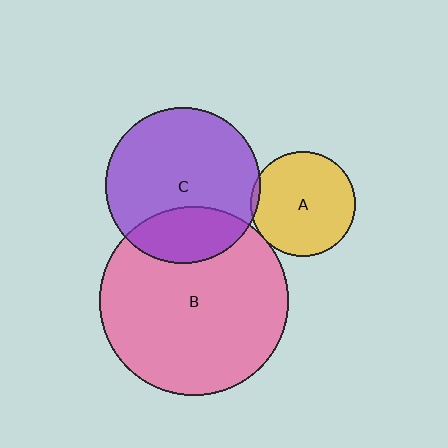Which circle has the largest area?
Circle B (pink).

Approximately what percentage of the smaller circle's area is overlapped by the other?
Approximately 25%.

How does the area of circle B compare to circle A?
Approximately 3.3 times.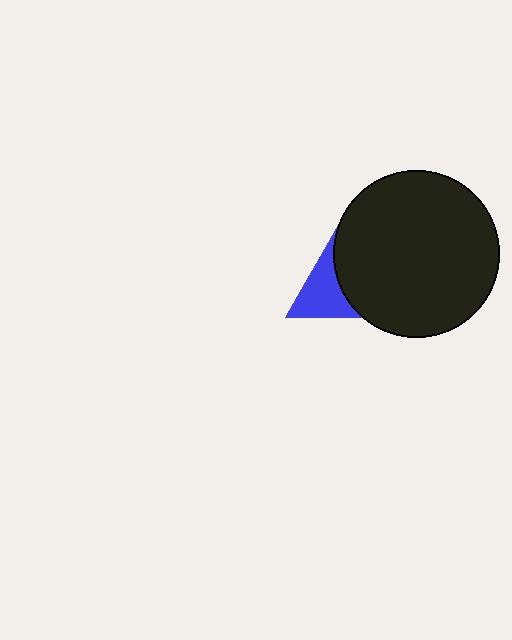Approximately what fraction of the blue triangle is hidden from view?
Roughly 51% of the blue triangle is hidden behind the black circle.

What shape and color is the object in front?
The object in front is a black circle.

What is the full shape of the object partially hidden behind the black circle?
The partially hidden object is a blue triangle.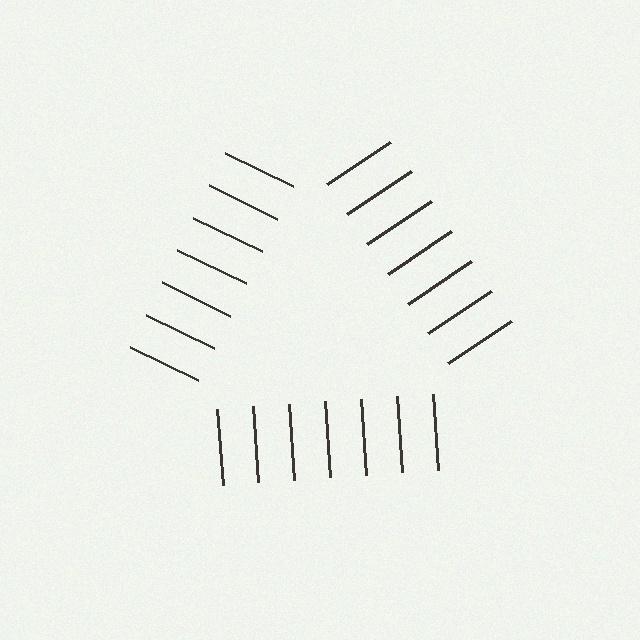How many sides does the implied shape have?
3 sides — the line-ends trace a triangle.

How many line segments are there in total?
21 — 7 along each of the 3 edges.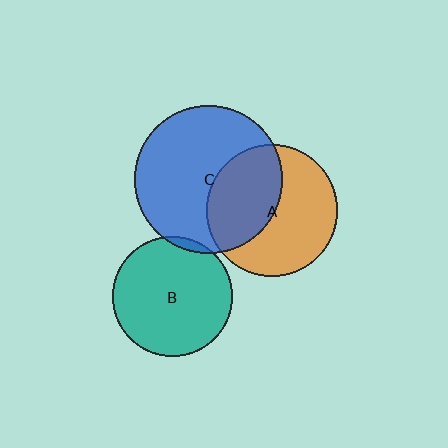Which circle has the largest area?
Circle C (blue).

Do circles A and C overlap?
Yes.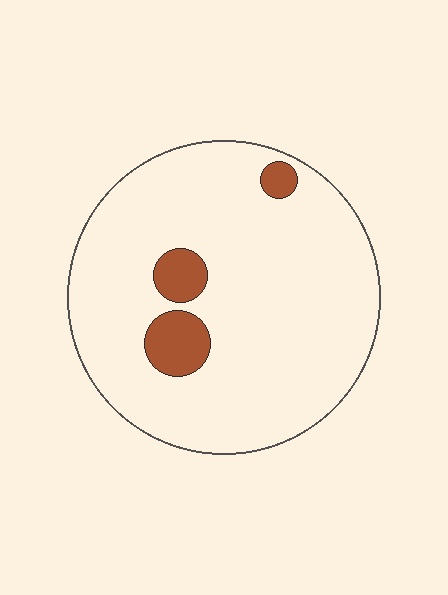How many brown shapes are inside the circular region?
3.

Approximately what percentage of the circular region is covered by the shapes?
Approximately 10%.